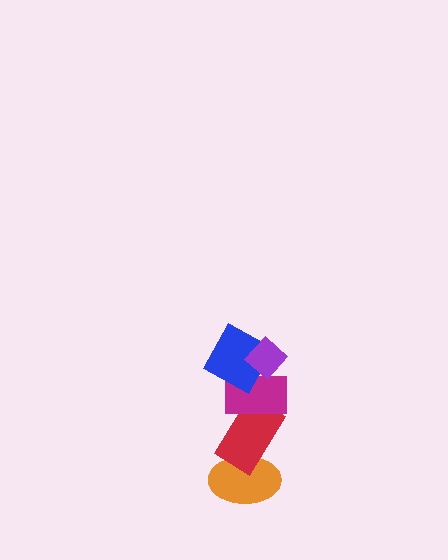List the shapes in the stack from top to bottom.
From top to bottom: the purple diamond, the blue square, the magenta rectangle, the red rectangle, the orange ellipse.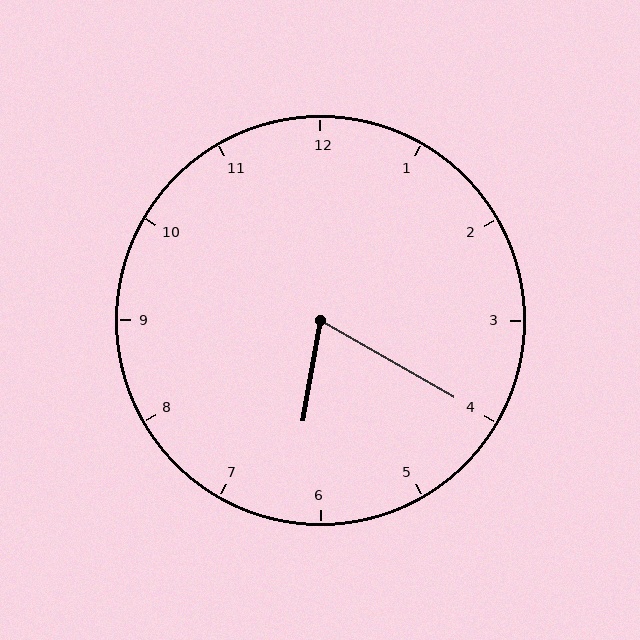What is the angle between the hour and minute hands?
Approximately 70 degrees.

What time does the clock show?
6:20.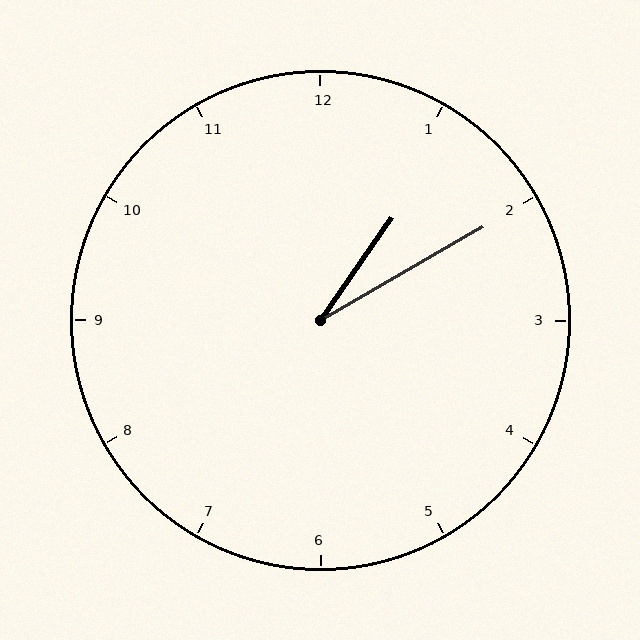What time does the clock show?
1:10.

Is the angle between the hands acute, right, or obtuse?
It is acute.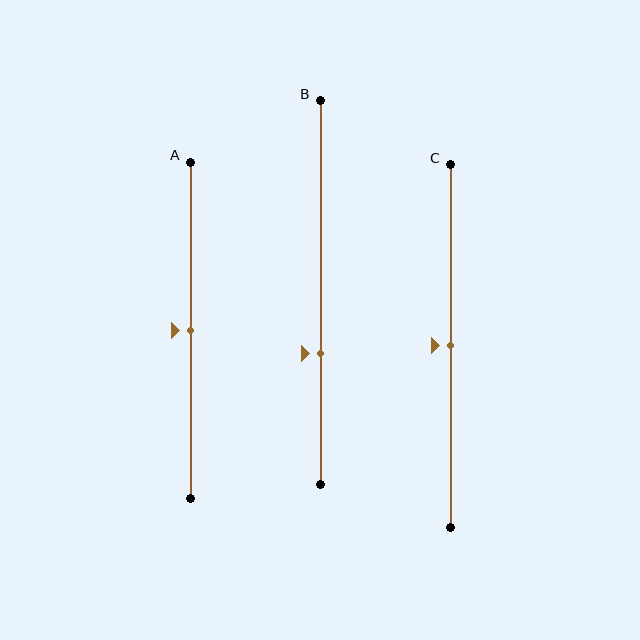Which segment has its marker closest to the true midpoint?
Segment A has its marker closest to the true midpoint.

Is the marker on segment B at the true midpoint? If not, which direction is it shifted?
No, the marker on segment B is shifted downward by about 16% of the segment length.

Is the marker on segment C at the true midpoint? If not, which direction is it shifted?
Yes, the marker on segment C is at the true midpoint.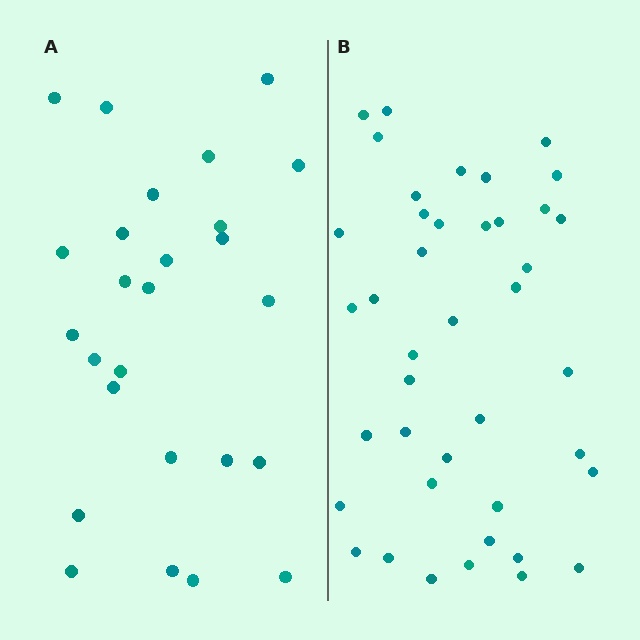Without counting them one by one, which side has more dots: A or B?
Region B (the right region) has more dots.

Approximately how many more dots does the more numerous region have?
Region B has approximately 15 more dots than region A.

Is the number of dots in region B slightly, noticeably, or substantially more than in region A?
Region B has substantially more. The ratio is roughly 1.6 to 1.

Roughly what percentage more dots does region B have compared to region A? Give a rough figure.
About 60% more.